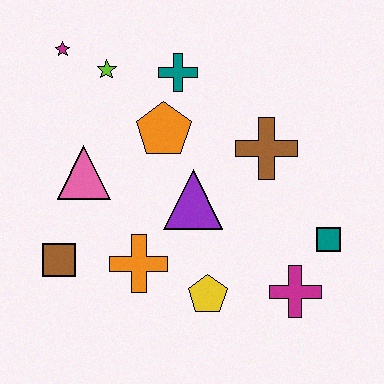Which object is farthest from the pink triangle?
The teal square is farthest from the pink triangle.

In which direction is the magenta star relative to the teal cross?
The magenta star is to the left of the teal cross.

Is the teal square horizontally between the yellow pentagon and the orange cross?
No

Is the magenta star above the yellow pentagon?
Yes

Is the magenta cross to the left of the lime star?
No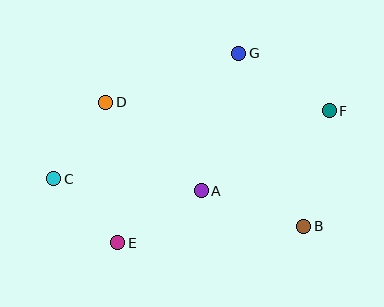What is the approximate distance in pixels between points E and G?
The distance between E and G is approximately 225 pixels.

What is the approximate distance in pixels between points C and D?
The distance between C and D is approximately 93 pixels.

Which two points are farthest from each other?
Points C and F are farthest from each other.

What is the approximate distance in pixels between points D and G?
The distance between D and G is approximately 142 pixels.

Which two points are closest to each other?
Points C and E are closest to each other.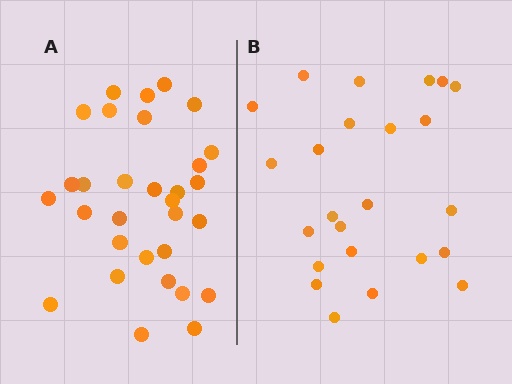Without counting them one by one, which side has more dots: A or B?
Region A (the left region) has more dots.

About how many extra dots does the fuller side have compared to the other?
Region A has roughly 8 or so more dots than region B.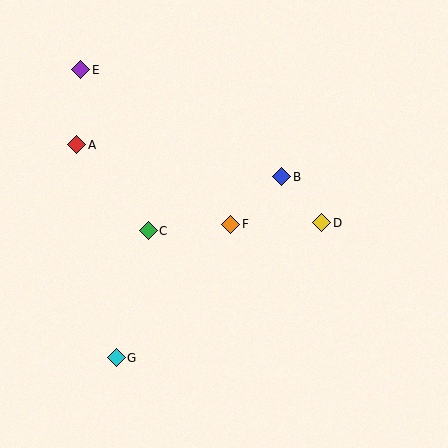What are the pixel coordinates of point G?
Point G is at (116, 358).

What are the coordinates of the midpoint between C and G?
The midpoint between C and G is at (132, 294).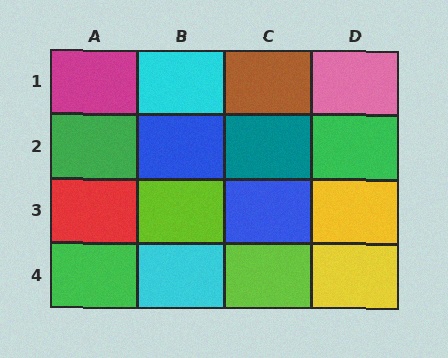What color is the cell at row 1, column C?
Brown.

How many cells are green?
3 cells are green.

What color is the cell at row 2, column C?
Teal.